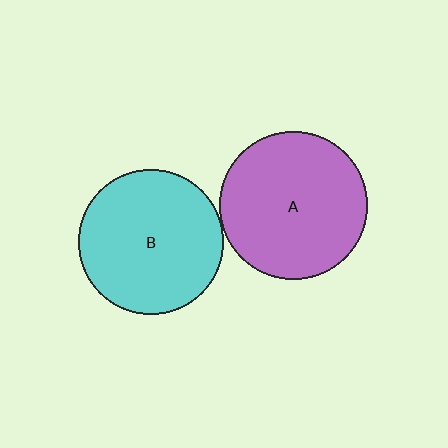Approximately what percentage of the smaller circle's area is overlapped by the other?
Approximately 5%.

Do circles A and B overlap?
Yes.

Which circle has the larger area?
Circle A (purple).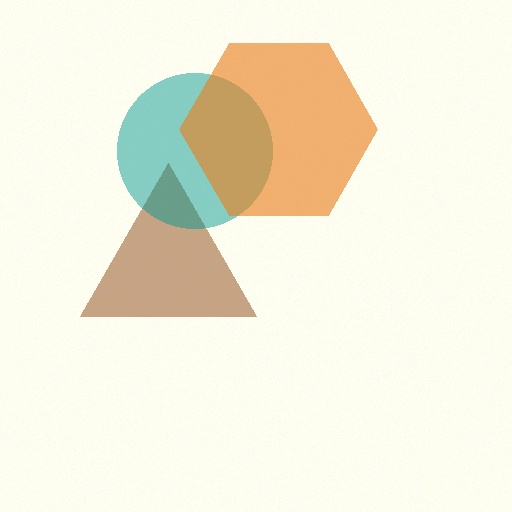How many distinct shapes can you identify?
There are 3 distinct shapes: a brown triangle, a teal circle, an orange hexagon.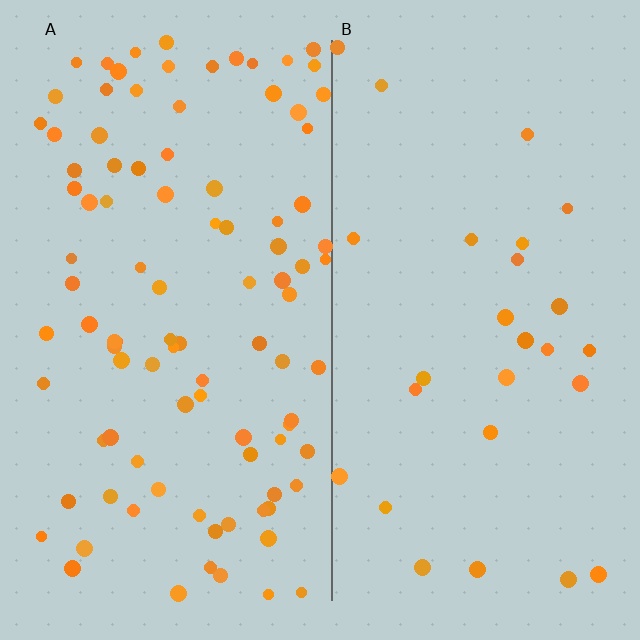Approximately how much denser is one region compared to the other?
Approximately 3.6× — region A over region B.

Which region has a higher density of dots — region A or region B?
A (the left).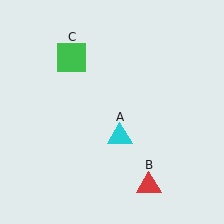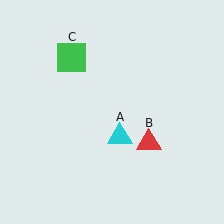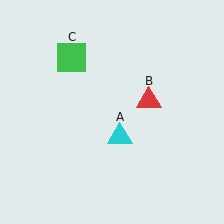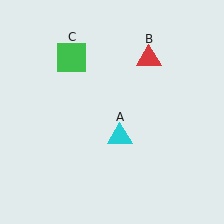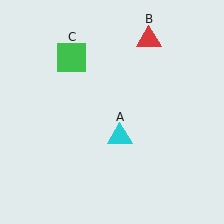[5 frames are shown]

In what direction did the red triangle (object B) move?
The red triangle (object B) moved up.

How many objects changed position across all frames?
1 object changed position: red triangle (object B).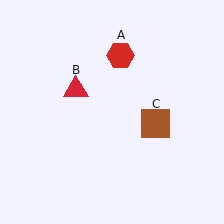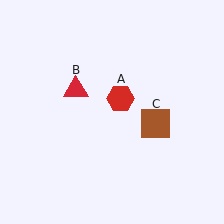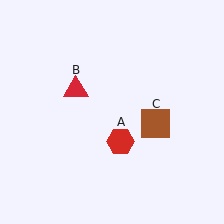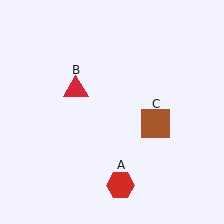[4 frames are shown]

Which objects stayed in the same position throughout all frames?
Red triangle (object B) and brown square (object C) remained stationary.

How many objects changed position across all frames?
1 object changed position: red hexagon (object A).